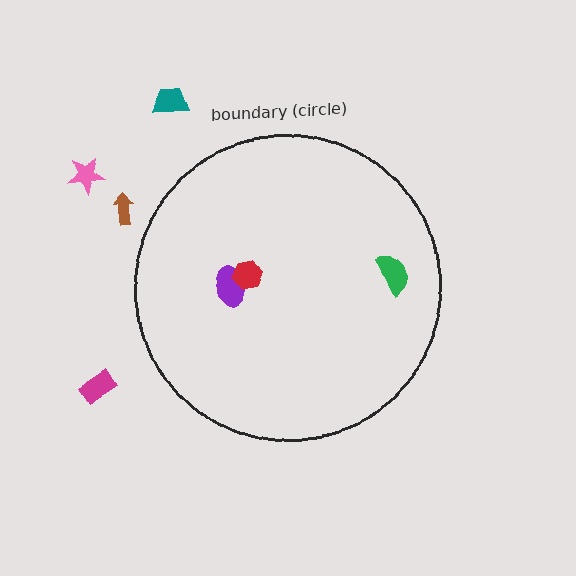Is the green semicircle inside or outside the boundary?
Inside.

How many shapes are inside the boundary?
3 inside, 4 outside.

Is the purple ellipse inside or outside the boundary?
Inside.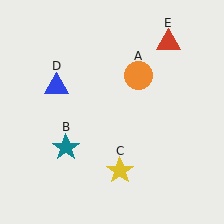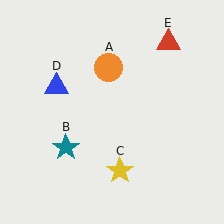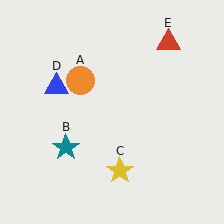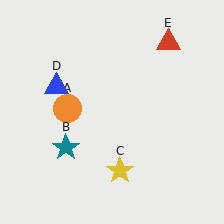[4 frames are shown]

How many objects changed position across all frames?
1 object changed position: orange circle (object A).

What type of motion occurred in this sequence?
The orange circle (object A) rotated counterclockwise around the center of the scene.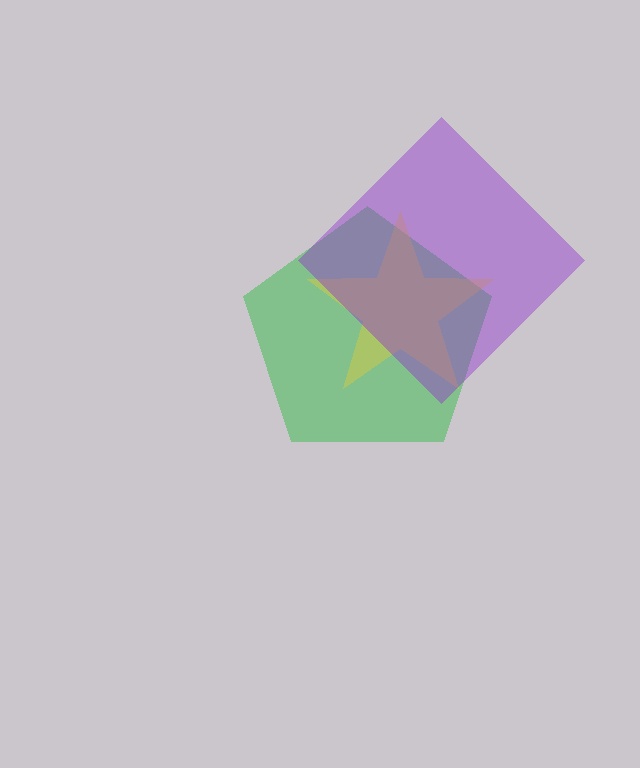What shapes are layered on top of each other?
The layered shapes are: a green pentagon, a yellow star, a purple diamond.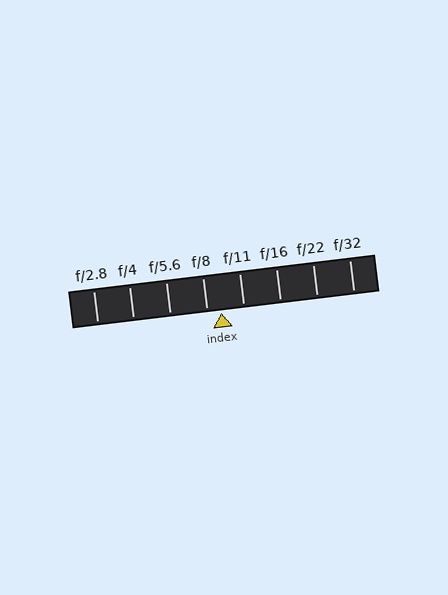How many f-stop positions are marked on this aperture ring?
There are 8 f-stop positions marked.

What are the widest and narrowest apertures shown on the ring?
The widest aperture shown is f/2.8 and the narrowest is f/32.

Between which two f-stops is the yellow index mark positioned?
The index mark is between f/8 and f/11.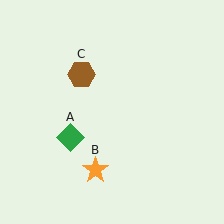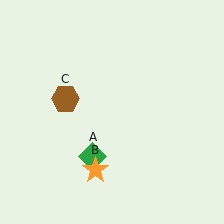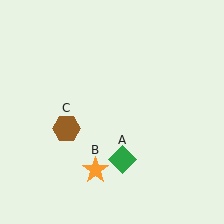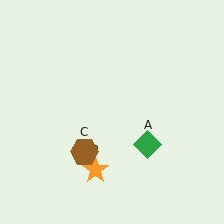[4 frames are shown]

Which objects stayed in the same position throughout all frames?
Orange star (object B) remained stationary.